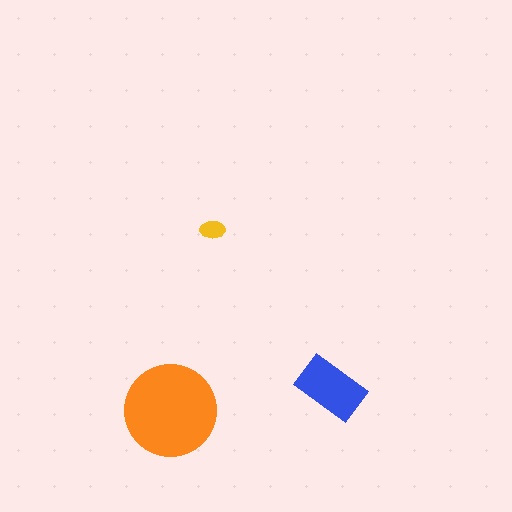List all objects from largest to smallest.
The orange circle, the blue rectangle, the yellow ellipse.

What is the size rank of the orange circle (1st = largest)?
1st.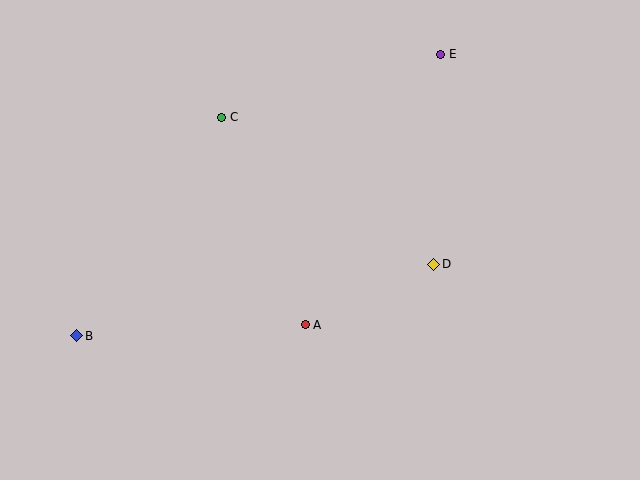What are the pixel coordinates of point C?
Point C is at (222, 117).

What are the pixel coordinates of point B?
Point B is at (77, 336).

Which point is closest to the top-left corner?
Point C is closest to the top-left corner.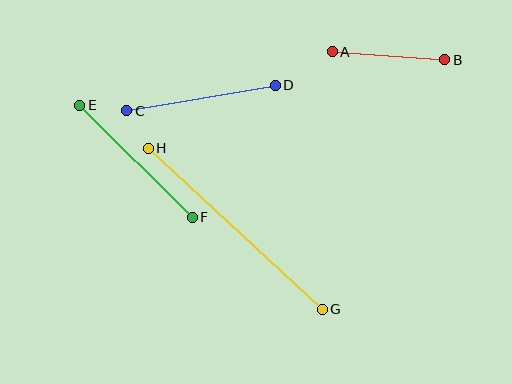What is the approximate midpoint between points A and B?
The midpoint is at approximately (389, 56) pixels.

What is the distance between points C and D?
The distance is approximately 151 pixels.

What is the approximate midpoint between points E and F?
The midpoint is at approximately (136, 161) pixels.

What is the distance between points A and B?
The distance is approximately 113 pixels.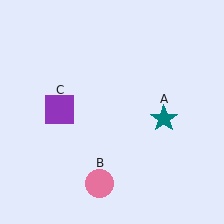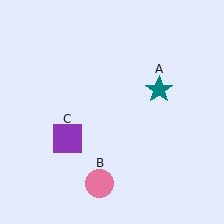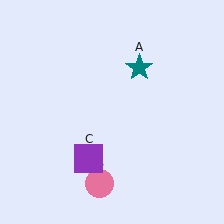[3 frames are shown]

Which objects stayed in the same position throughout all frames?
Pink circle (object B) remained stationary.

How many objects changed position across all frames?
2 objects changed position: teal star (object A), purple square (object C).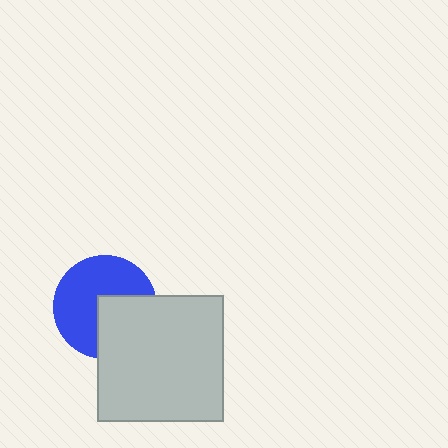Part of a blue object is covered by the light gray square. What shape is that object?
It is a circle.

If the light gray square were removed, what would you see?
You would see the complete blue circle.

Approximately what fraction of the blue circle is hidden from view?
Roughly 38% of the blue circle is hidden behind the light gray square.